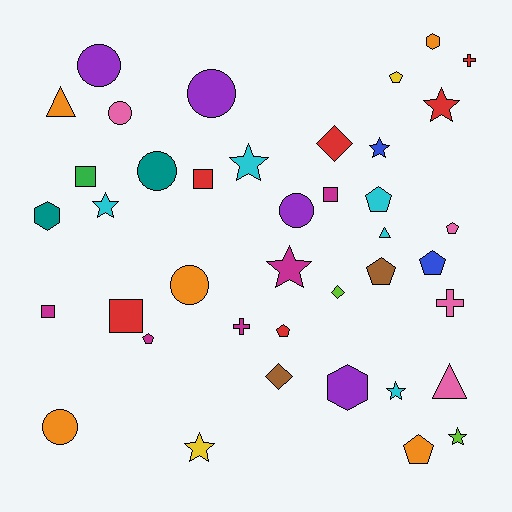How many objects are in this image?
There are 40 objects.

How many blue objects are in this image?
There are 2 blue objects.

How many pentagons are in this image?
There are 8 pentagons.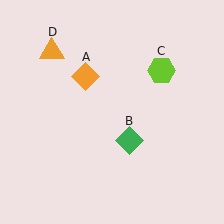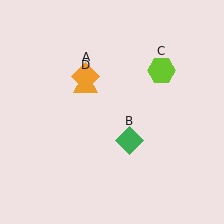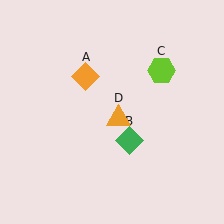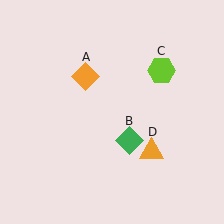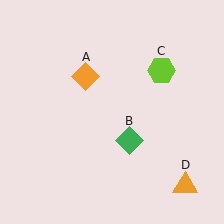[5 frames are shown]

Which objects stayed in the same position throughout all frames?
Orange diamond (object A) and green diamond (object B) and lime hexagon (object C) remained stationary.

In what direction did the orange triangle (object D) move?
The orange triangle (object D) moved down and to the right.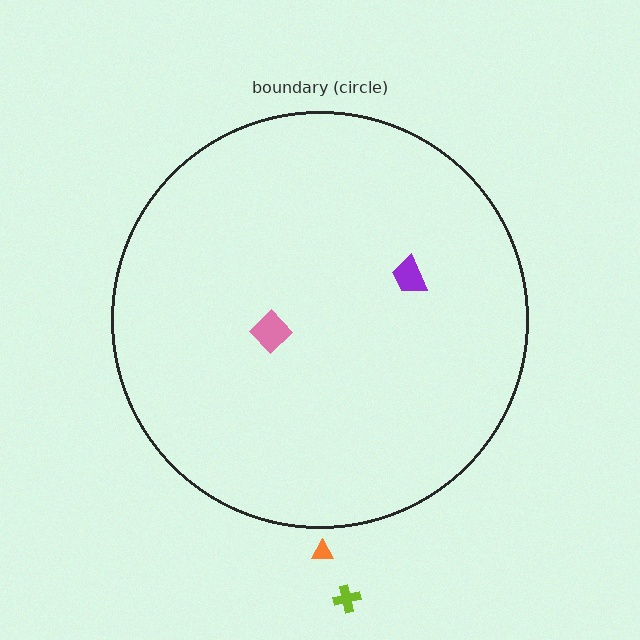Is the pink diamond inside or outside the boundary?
Inside.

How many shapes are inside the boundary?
2 inside, 2 outside.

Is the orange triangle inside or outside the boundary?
Outside.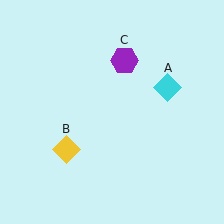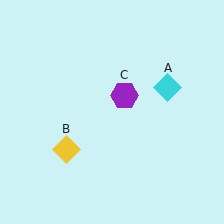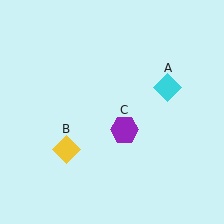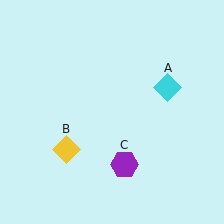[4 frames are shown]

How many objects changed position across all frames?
1 object changed position: purple hexagon (object C).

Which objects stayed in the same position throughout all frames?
Cyan diamond (object A) and yellow diamond (object B) remained stationary.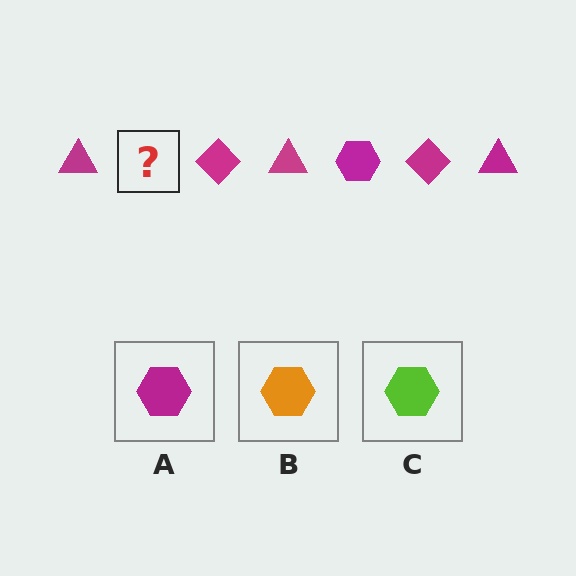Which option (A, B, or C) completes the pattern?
A.